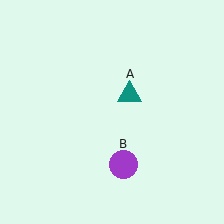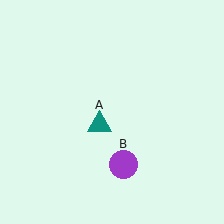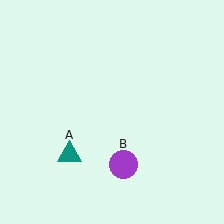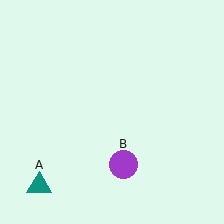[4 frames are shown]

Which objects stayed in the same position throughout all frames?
Purple circle (object B) remained stationary.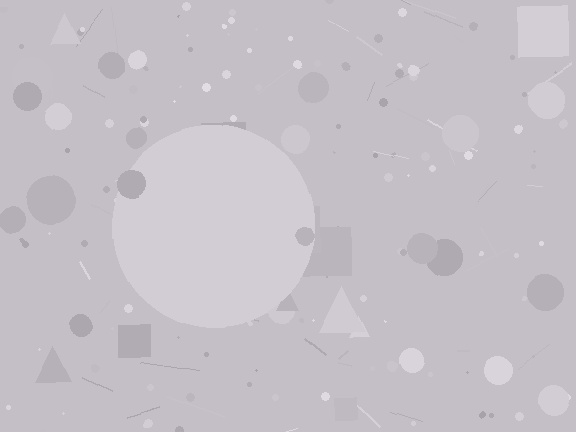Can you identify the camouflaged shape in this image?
The camouflaged shape is a circle.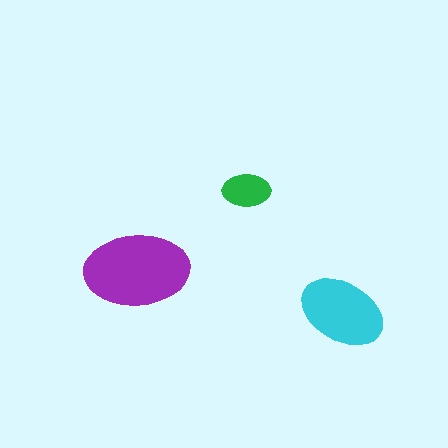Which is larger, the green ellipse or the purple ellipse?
The purple one.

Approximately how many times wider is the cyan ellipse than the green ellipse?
About 2 times wider.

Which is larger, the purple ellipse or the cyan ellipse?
The purple one.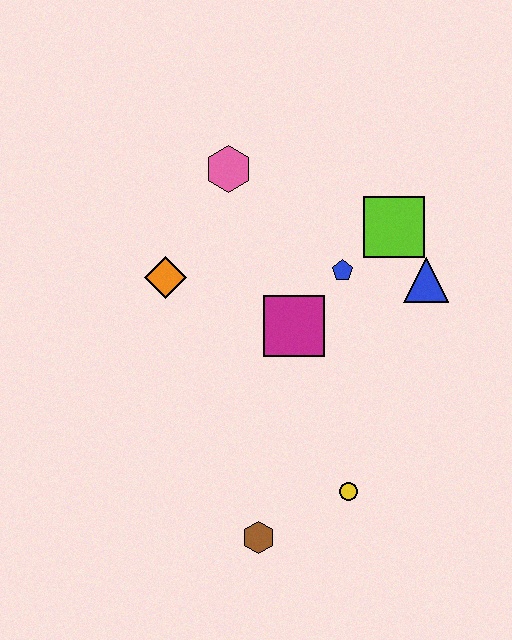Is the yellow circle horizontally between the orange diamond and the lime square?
Yes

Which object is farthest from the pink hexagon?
The brown hexagon is farthest from the pink hexagon.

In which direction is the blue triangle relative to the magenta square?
The blue triangle is to the right of the magenta square.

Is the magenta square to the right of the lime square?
No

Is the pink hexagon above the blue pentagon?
Yes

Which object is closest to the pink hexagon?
The orange diamond is closest to the pink hexagon.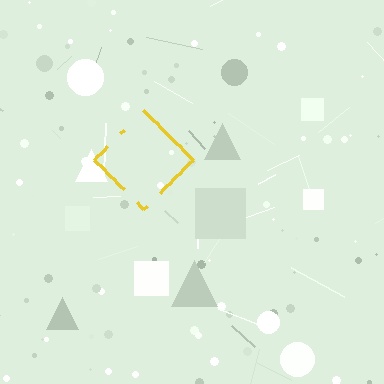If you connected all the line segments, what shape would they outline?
They would outline a diamond.